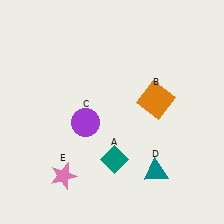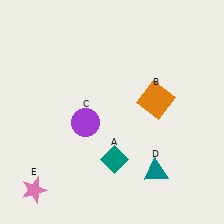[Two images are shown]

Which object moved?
The pink star (E) moved left.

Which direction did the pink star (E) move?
The pink star (E) moved left.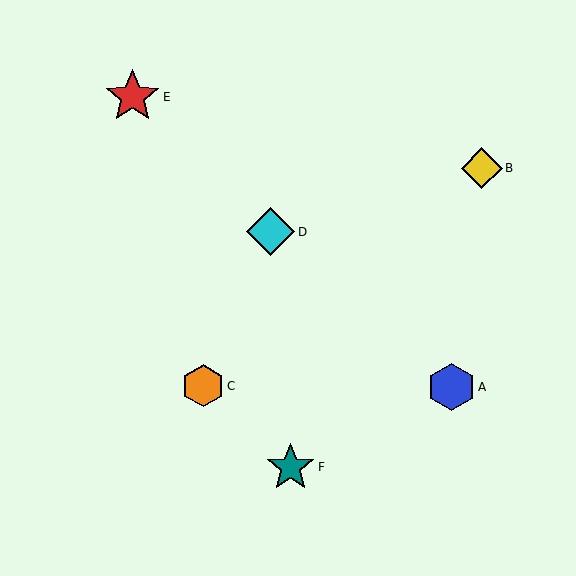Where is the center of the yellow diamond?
The center of the yellow diamond is at (482, 168).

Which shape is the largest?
The red star (labeled E) is the largest.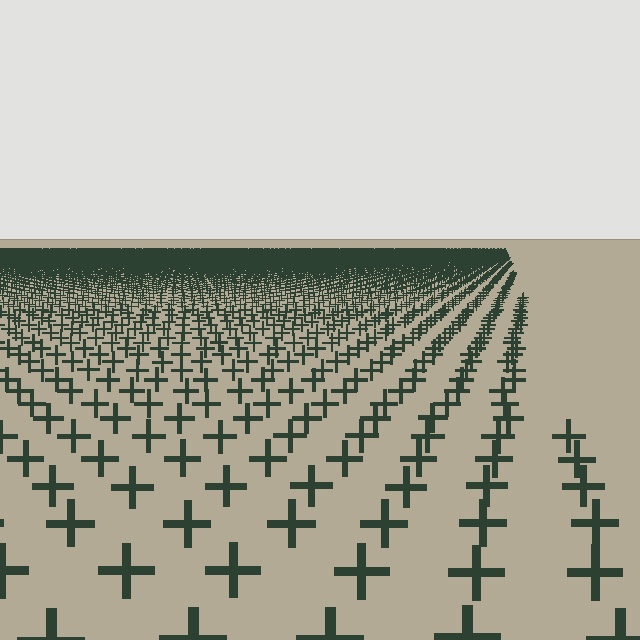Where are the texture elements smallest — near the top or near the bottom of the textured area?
Near the top.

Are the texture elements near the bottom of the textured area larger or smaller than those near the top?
Larger. Near the bottom, elements are closer to the viewer and appear at a bigger on-screen size.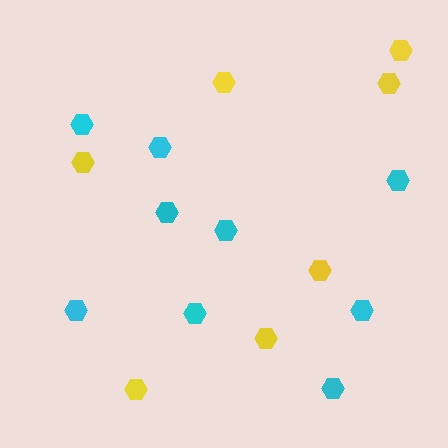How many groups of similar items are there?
There are 2 groups: one group of cyan hexagons (9) and one group of yellow hexagons (7).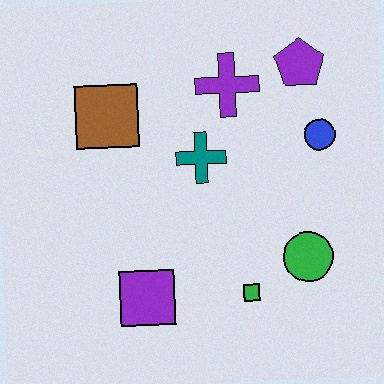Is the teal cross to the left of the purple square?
No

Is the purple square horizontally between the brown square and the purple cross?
Yes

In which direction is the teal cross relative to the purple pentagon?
The teal cross is to the left of the purple pentagon.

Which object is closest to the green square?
The green circle is closest to the green square.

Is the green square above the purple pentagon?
No